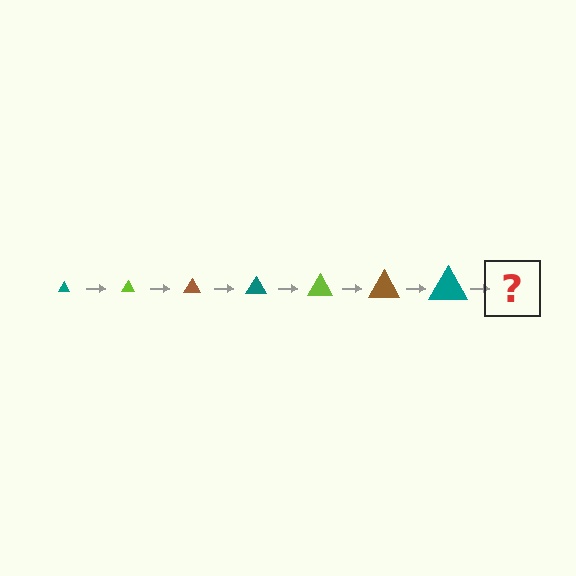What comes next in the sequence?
The next element should be a lime triangle, larger than the previous one.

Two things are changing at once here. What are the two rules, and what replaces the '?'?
The two rules are that the triangle grows larger each step and the color cycles through teal, lime, and brown. The '?' should be a lime triangle, larger than the previous one.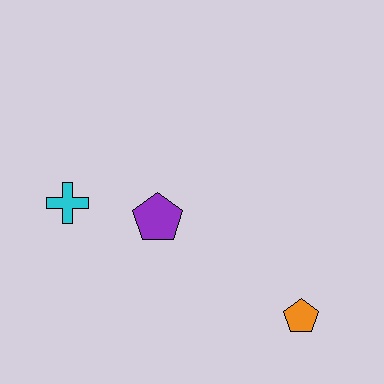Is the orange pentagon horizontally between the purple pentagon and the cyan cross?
No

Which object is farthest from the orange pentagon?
The cyan cross is farthest from the orange pentagon.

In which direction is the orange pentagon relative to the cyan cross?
The orange pentagon is to the right of the cyan cross.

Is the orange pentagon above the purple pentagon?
No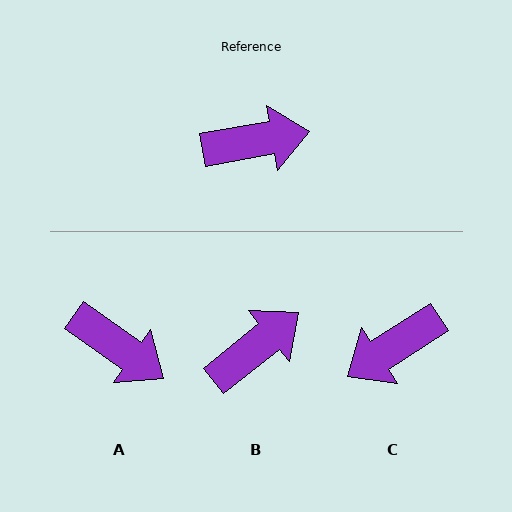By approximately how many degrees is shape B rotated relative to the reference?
Approximately 29 degrees counter-clockwise.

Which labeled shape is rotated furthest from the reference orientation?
C, about 157 degrees away.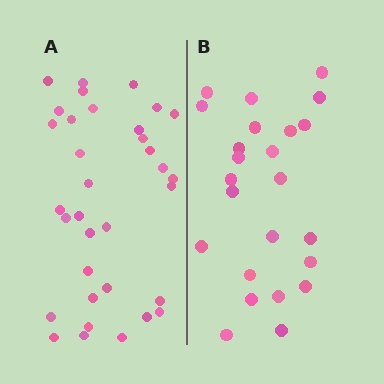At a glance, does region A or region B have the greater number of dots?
Region A (the left region) has more dots.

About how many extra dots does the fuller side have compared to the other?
Region A has roughly 10 or so more dots than region B.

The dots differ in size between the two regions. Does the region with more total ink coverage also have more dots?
No. Region B has more total ink coverage because its dots are larger, but region A actually contains more individual dots. Total area can be misleading — the number of items is what matters here.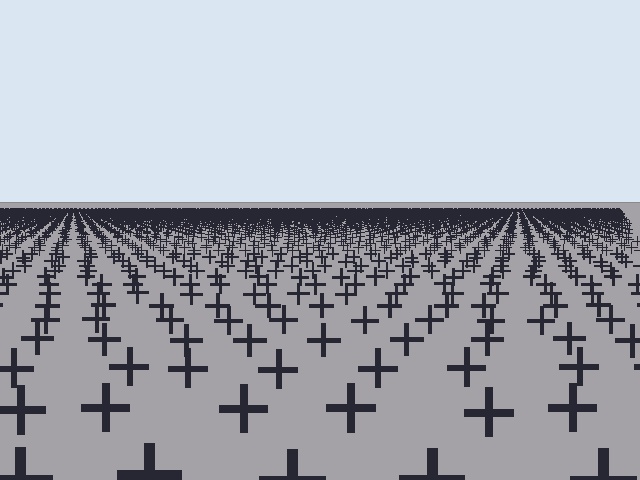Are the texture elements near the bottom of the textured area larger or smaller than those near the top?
Larger. Near the bottom, elements are closer to the viewer and appear at a bigger on-screen size.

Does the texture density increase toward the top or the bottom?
Density increases toward the top.